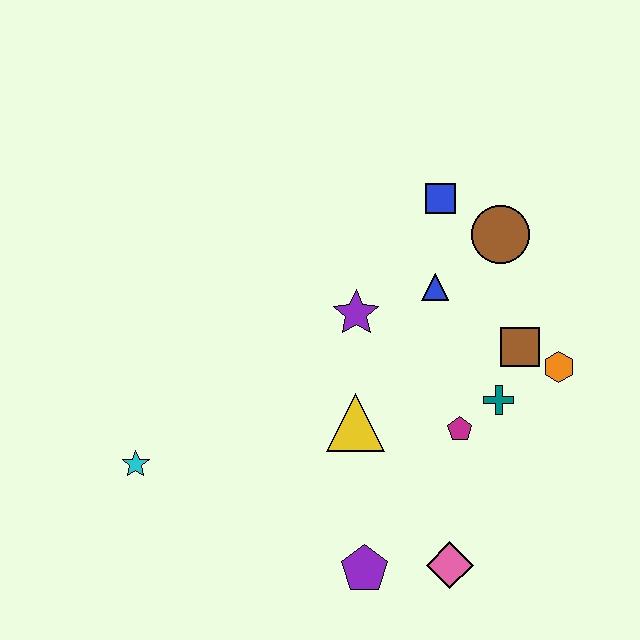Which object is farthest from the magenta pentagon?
The cyan star is farthest from the magenta pentagon.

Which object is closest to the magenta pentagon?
The teal cross is closest to the magenta pentagon.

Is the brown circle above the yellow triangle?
Yes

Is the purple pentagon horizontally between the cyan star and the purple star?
No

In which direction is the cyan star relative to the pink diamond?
The cyan star is to the left of the pink diamond.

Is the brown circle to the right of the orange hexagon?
No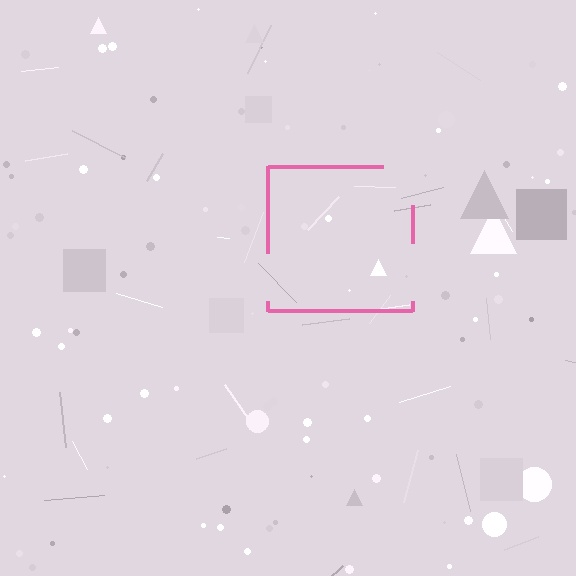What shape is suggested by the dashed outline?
The dashed outline suggests a square.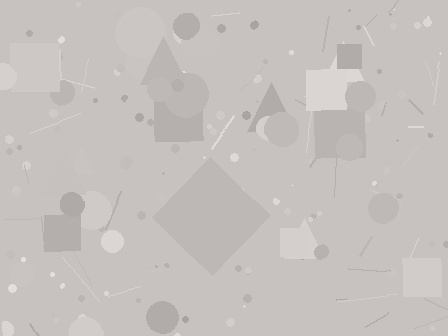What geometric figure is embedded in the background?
A diamond is embedded in the background.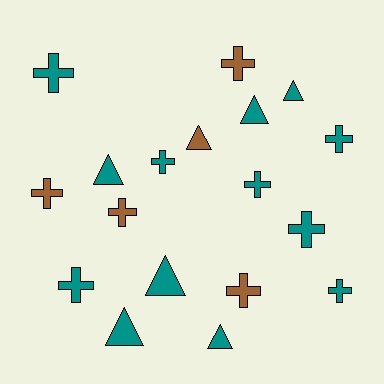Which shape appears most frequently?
Cross, with 11 objects.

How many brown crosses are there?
There are 4 brown crosses.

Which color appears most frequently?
Teal, with 13 objects.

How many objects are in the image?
There are 18 objects.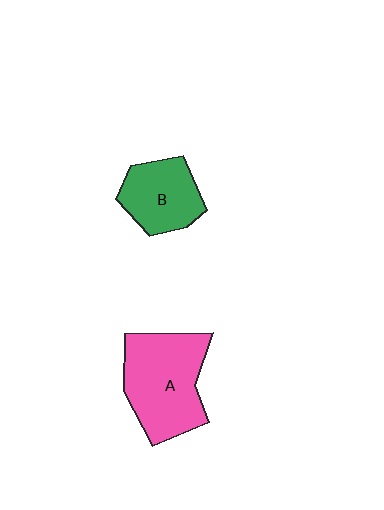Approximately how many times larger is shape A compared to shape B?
Approximately 1.6 times.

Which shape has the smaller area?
Shape B (green).